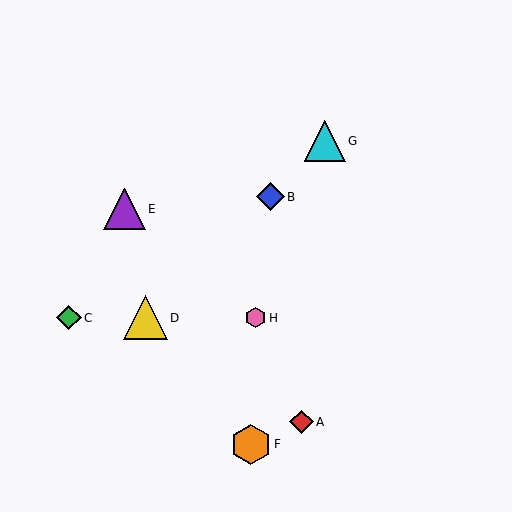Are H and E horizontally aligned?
No, H is at y≈318 and E is at y≈209.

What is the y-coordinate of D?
Object D is at y≈318.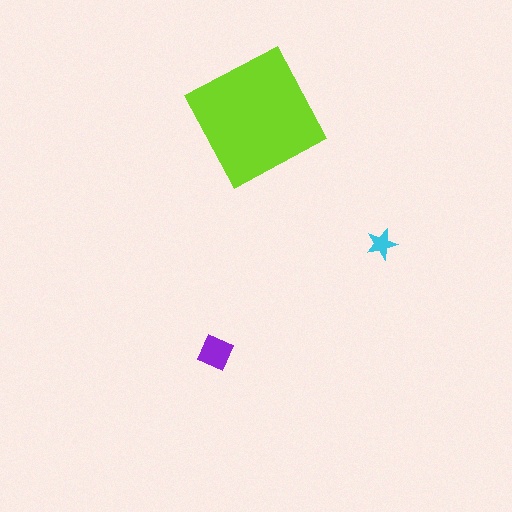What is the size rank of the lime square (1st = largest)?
1st.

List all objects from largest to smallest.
The lime square, the purple diamond, the cyan star.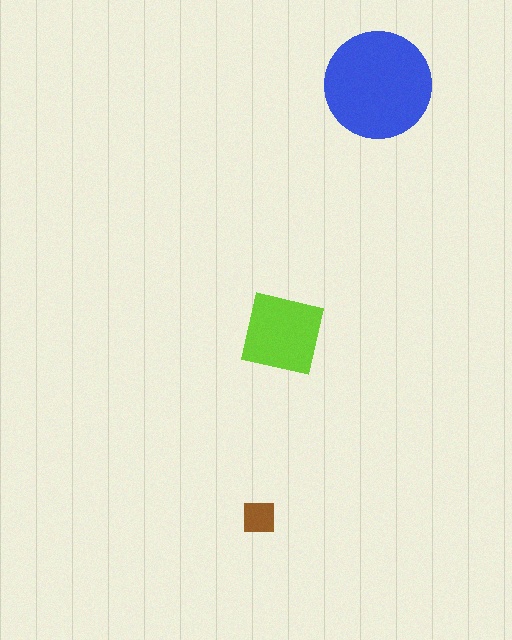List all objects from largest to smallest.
The blue circle, the lime square, the brown square.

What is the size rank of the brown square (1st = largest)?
3rd.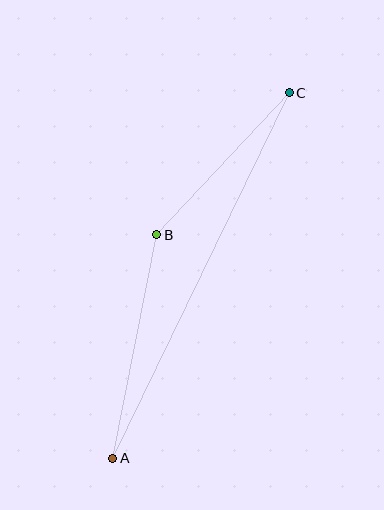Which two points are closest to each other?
Points B and C are closest to each other.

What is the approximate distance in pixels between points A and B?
The distance between A and B is approximately 228 pixels.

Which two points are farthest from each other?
Points A and C are farthest from each other.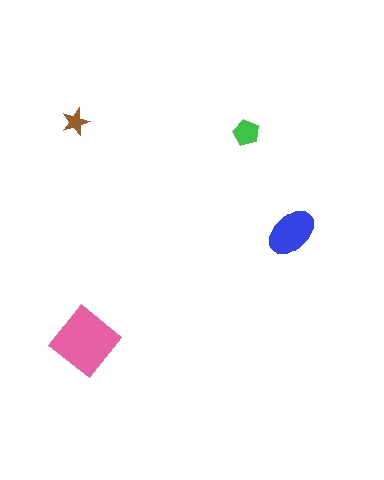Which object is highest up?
The brown star is topmost.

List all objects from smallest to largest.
The brown star, the green pentagon, the blue ellipse, the pink diamond.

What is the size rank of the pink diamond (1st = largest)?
1st.